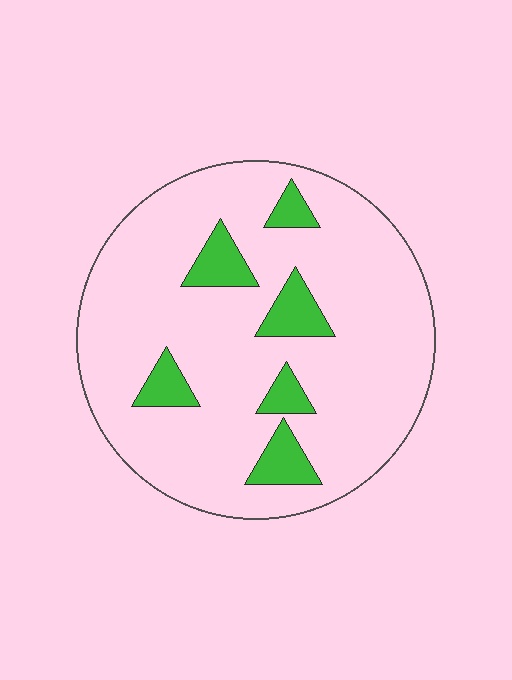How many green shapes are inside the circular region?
6.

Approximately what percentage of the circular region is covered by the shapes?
Approximately 15%.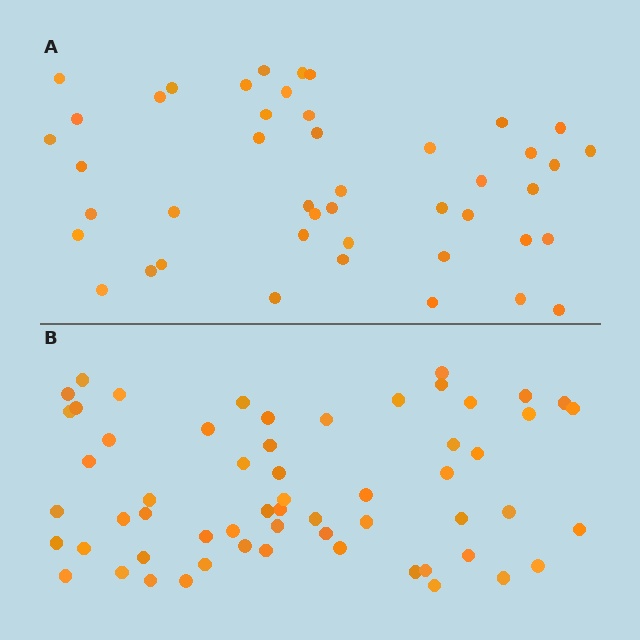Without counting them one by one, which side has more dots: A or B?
Region B (the bottom region) has more dots.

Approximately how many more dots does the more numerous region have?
Region B has approximately 15 more dots than region A.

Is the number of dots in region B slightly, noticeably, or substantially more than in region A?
Region B has noticeably more, but not dramatically so. The ratio is roughly 1.3 to 1.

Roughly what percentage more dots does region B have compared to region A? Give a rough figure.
About 30% more.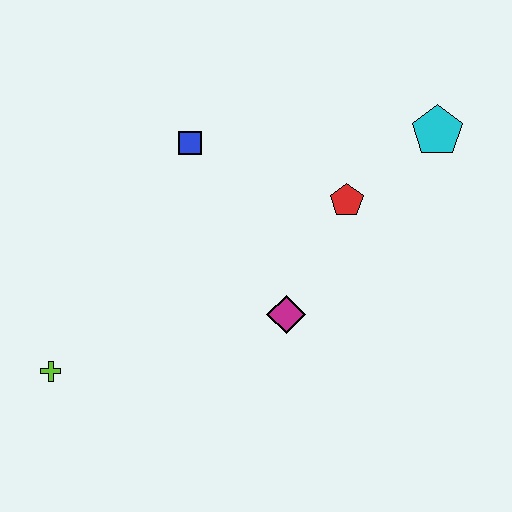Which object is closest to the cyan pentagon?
The red pentagon is closest to the cyan pentagon.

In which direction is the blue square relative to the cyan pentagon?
The blue square is to the left of the cyan pentagon.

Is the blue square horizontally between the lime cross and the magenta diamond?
Yes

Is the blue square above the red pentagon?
Yes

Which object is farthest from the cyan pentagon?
The lime cross is farthest from the cyan pentagon.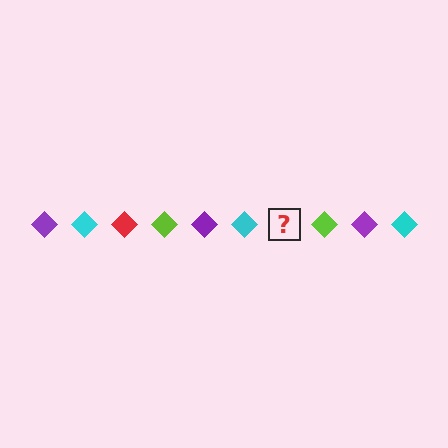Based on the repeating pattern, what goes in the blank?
The blank should be a red diamond.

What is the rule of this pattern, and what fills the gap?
The rule is that the pattern cycles through purple, cyan, red, lime diamonds. The gap should be filled with a red diamond.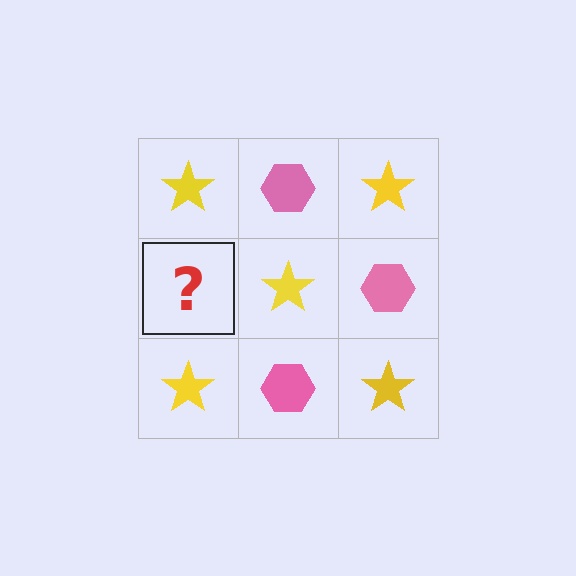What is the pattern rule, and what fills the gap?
The rule is that it alternates yellow star and pink hexagon in a checkerboard pattern. The gap should be filled with a pink hexagon.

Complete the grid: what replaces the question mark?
The question mark should be replaced with a pink hexagon.